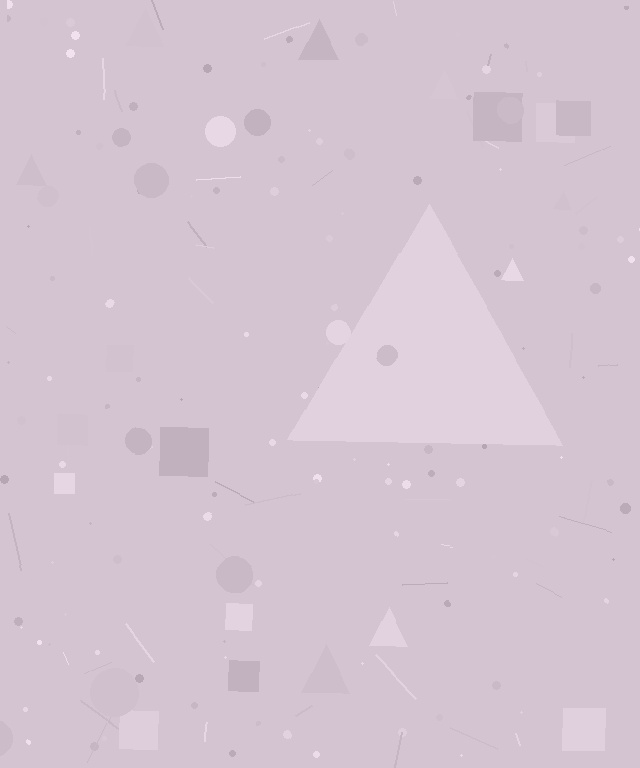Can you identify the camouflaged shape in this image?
The camouflaged shape is a triangle.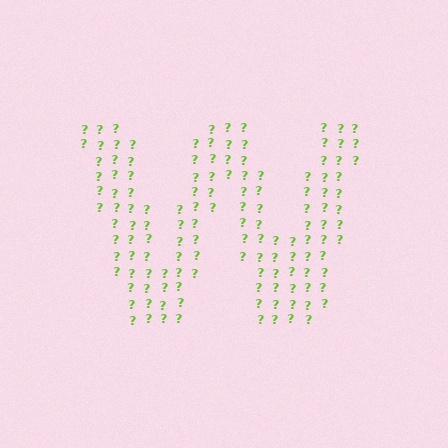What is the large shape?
The large shape is the letter W.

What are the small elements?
The small elements are question marks.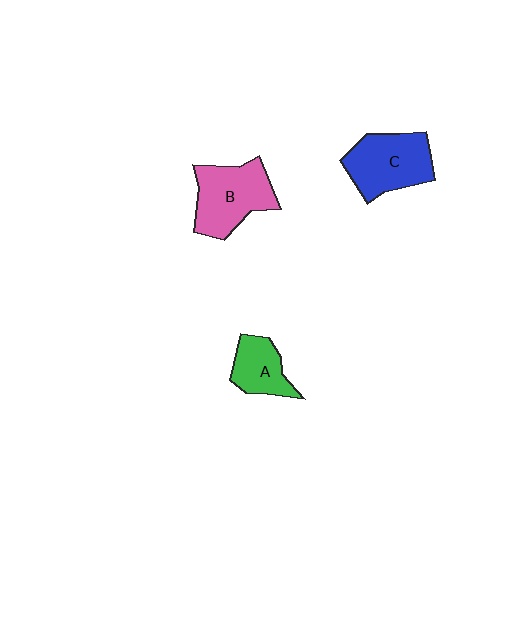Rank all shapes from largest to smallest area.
From largest to smallest: B (pink), C (blue), A (green).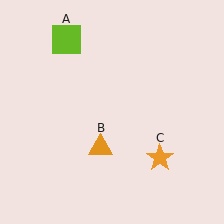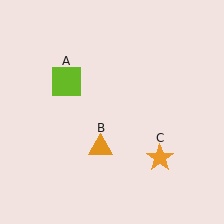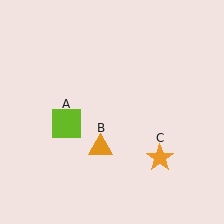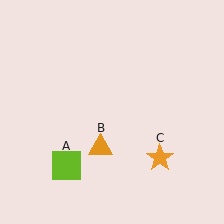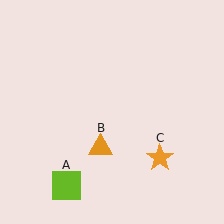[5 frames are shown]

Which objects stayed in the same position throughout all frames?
Orange triangle (object B) and orange star (object C) remained stationary.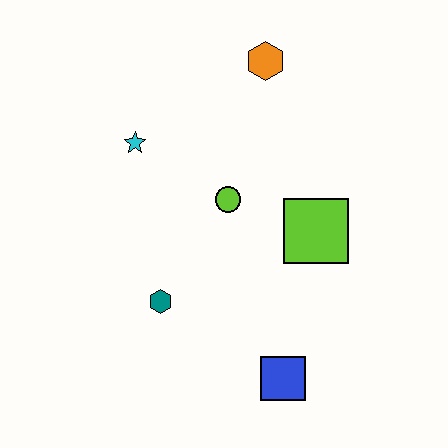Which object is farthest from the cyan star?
The blue square is farthest from the cyan star.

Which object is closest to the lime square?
The lime circle is closest to the lime square.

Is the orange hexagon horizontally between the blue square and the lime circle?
Yes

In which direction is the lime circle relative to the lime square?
The lime circle is to the left of the lime square.